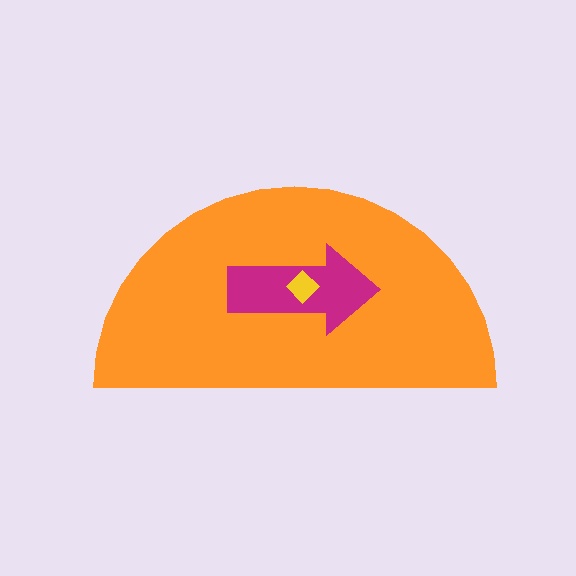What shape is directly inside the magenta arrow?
The yellow diamond.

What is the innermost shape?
The yellow diamond.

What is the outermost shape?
The orange semicircle.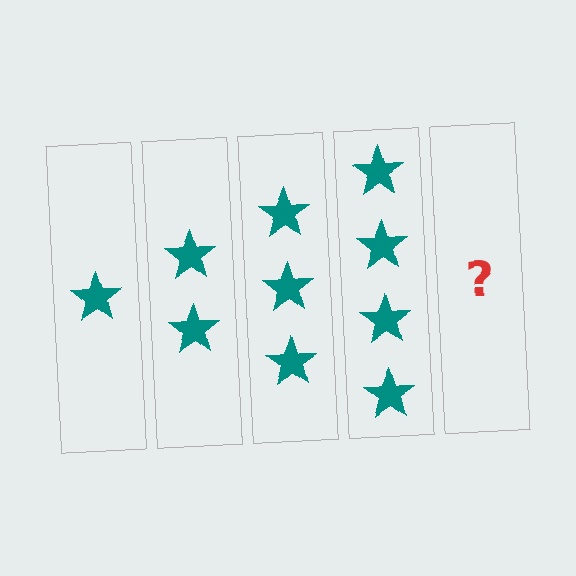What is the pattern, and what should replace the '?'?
The pattern is that each step adds one more star. The '?' should be 5 stars.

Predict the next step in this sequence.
The next step is 5 stars.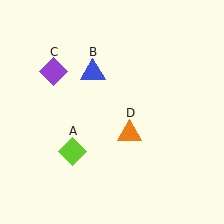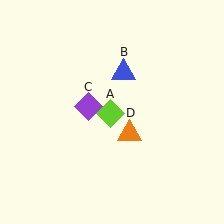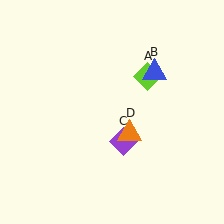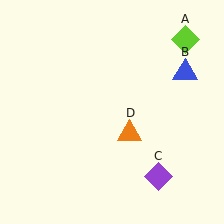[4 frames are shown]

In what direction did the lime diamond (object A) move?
The lime diamond (object A) moved up and to the right.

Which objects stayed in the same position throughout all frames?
Orange triangle (object D) remained stationary.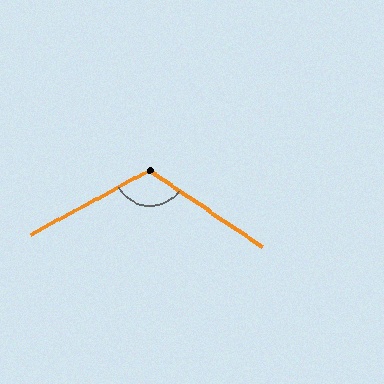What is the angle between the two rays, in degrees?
Approximately 118 degrees.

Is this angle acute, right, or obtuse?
It is obtuse.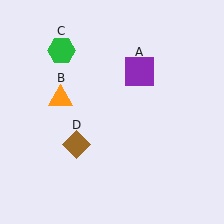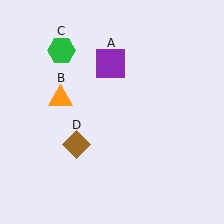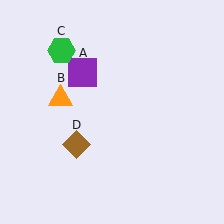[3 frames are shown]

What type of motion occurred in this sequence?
The purple square (object A) rotated counterclockwise around the center of the scene.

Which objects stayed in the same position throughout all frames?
Orange triangle (object B) and green hexagon (object C) and brown diamond (object D) remained stationary.